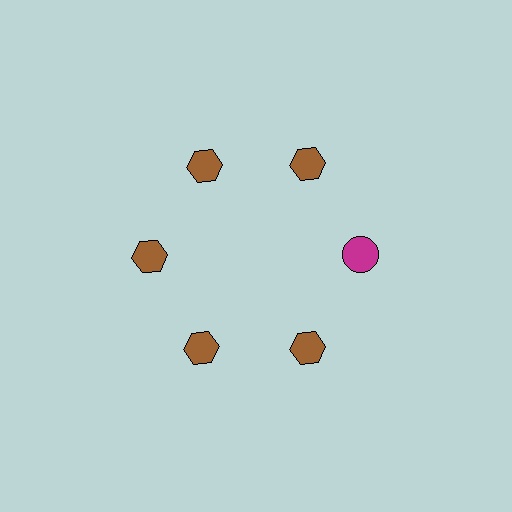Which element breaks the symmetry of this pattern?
The magenta circle at roughly the 3 o'clock position breaks the symmetry. All other shapes are brown hexagons.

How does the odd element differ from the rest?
It differs in both color (magenta instead of brown) and shape (circle instead of hexagon).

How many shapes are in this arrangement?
There are 6 shapes arranged in a ring pattern.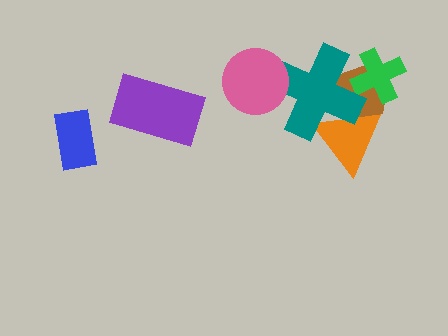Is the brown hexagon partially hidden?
Yes, it is partially covered by another shape.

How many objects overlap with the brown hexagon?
3 objects overlap with the brown hexagon.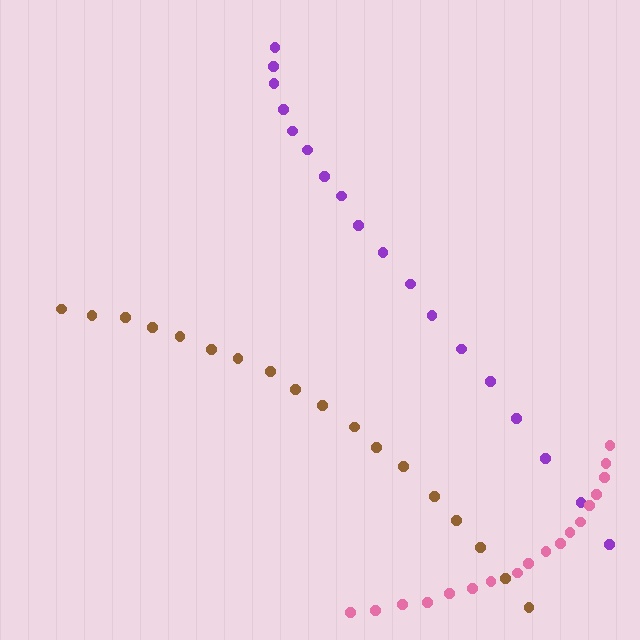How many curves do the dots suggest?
There are 3 distinct paths.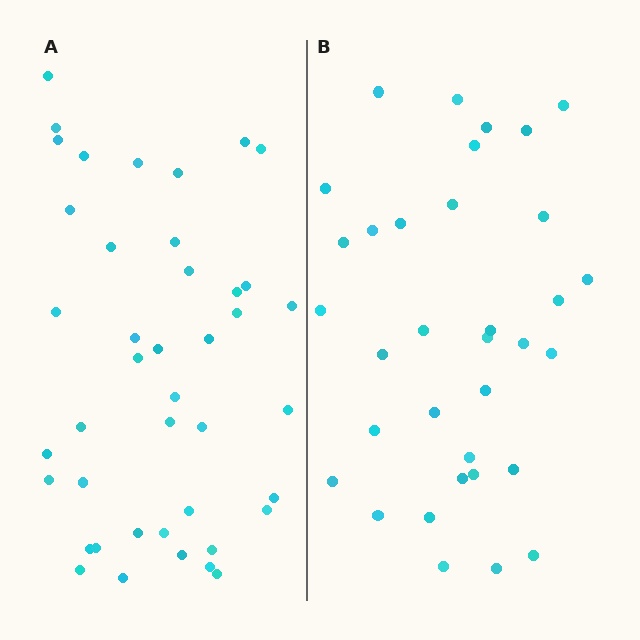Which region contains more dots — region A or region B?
Region A (the left region) has more dots.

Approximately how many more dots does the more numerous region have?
Region A has roughly 8 or so more dots than region B.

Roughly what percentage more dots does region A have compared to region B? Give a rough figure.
About 25% more.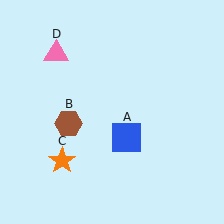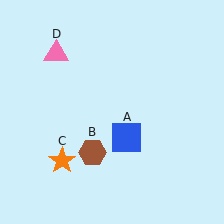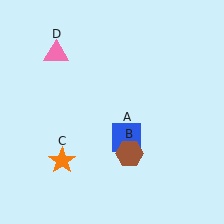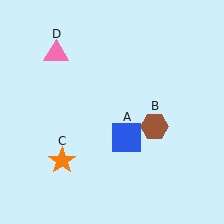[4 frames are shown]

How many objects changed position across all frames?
1 object changed position: brown hexagon (object B).